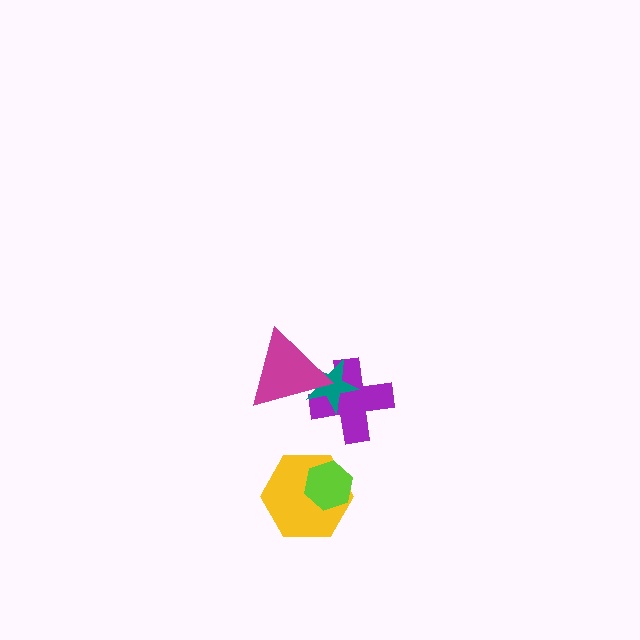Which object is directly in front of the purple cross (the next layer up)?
The teal star is directly in front of the purple cross.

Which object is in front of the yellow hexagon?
The lime hexagon is in front of the yellow hexagon.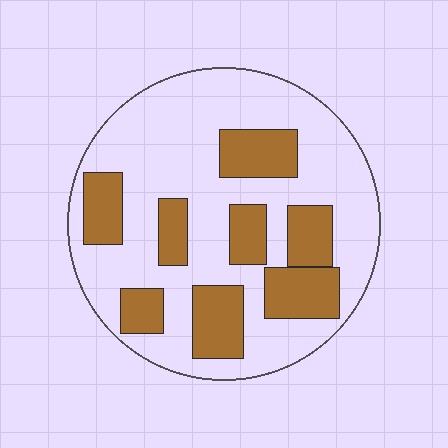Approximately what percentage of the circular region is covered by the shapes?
Approximately 30%.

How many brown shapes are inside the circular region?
8.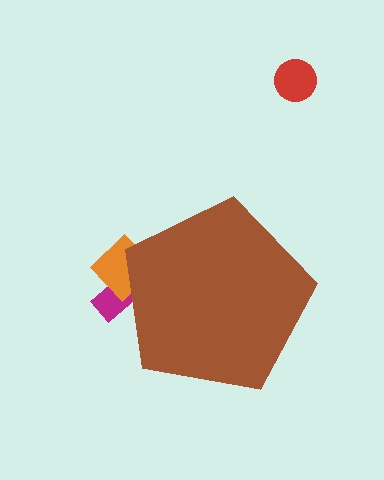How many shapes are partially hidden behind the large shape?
2 shapes are partially hidden.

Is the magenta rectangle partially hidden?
Yes, the magenta rectangle is partially hidden behind the brown pentagon.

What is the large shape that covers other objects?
A brown pentagon.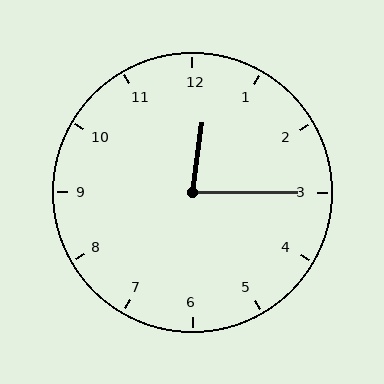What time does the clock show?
12:15.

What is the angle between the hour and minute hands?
Approximately 82 degrees.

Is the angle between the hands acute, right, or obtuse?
It is acute.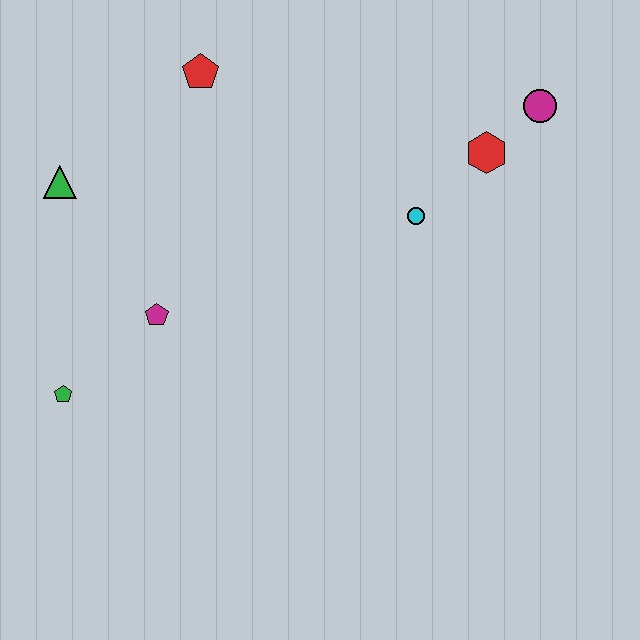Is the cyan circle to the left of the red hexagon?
Yes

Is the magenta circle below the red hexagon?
No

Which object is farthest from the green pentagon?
The magenta circle is farthest from the green pentagon.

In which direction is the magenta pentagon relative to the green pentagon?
The magenta pentagon is to the right of the green pentagon.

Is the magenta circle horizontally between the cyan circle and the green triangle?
No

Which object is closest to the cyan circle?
The red hexagon is closest to the cyan circle.